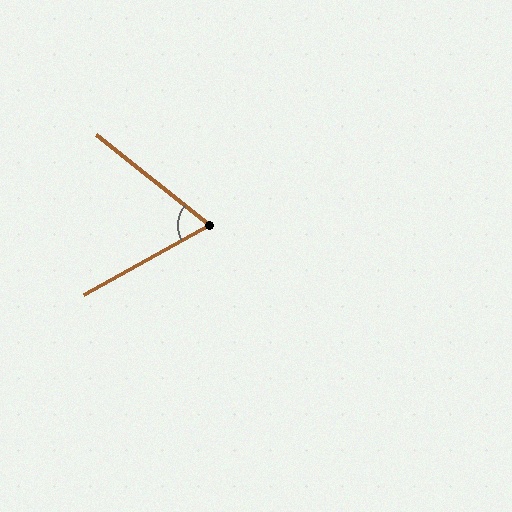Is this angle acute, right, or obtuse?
It is acute.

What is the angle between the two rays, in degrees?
Approximately 67 degrees.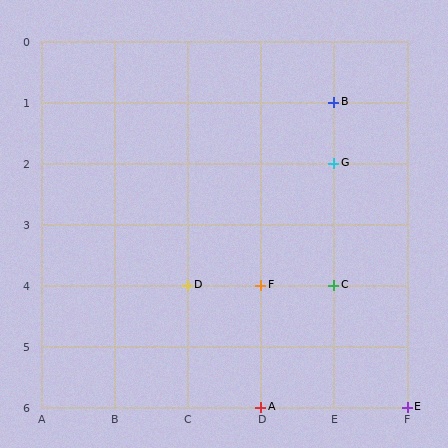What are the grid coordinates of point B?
Point B is at grid coordinates (E, 1).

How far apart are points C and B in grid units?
Points C and B are 3 rows apart.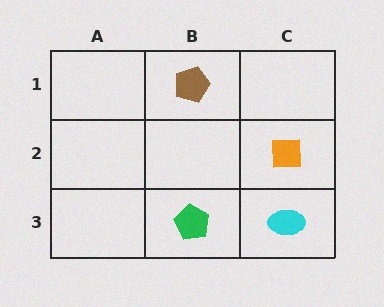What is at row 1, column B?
A brown pentagon.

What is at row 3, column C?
A cyan ellipse.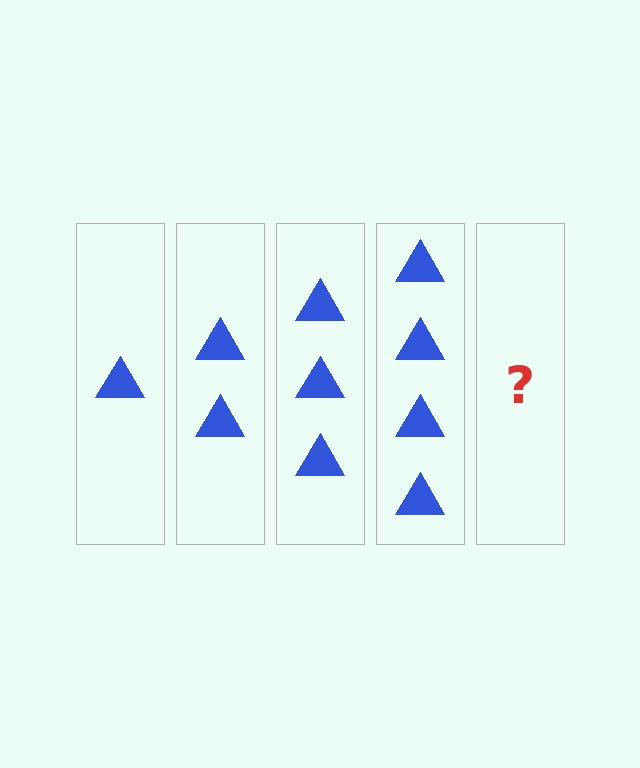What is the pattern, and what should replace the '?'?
The pattern is that each step adds one more triangle. The '?' should be 5 triangles.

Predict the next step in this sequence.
The next step is 5 triangles.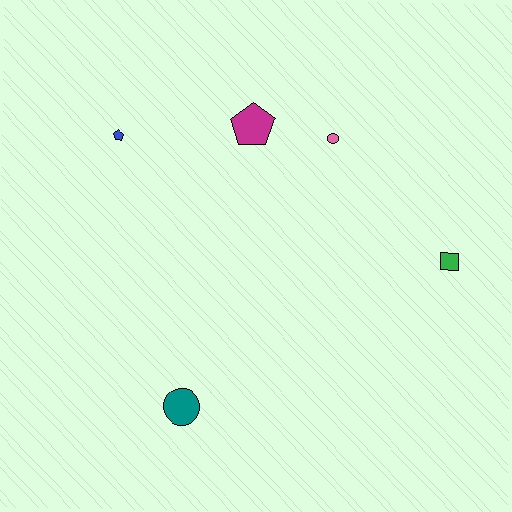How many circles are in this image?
There are 2 circles.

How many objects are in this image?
There are 5 objects.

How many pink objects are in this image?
There is 1 pink object.